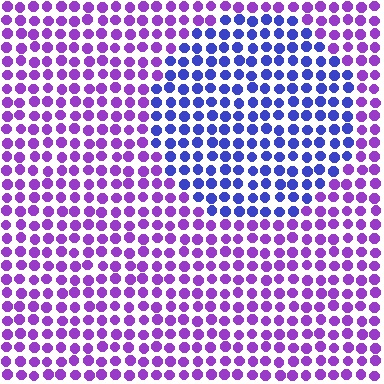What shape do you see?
I see a circle.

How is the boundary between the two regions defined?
The boundary is defined purely by a slight shift in hue (about 44 degrees). Spacing, size, and orientation are identical on both sides.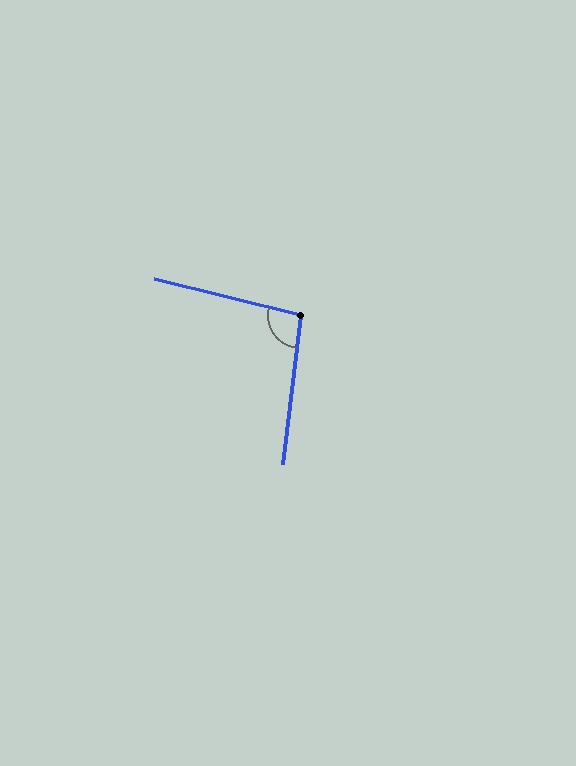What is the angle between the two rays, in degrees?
Approximately 97 degrees.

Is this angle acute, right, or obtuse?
It is obtuse.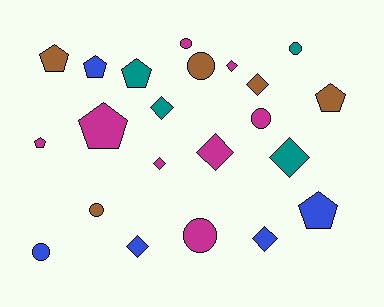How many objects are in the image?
There are 22 objects.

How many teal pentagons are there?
There is 1 teal pentagon.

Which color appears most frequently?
Magenta, with 8 objects.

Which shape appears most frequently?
Diamond, with 8 objects.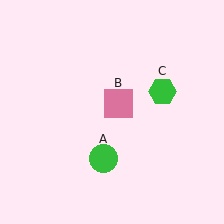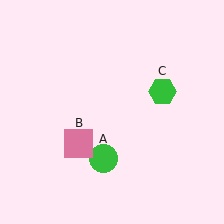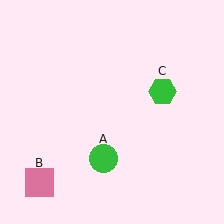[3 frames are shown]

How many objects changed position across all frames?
1 object changed position: pink square (object B).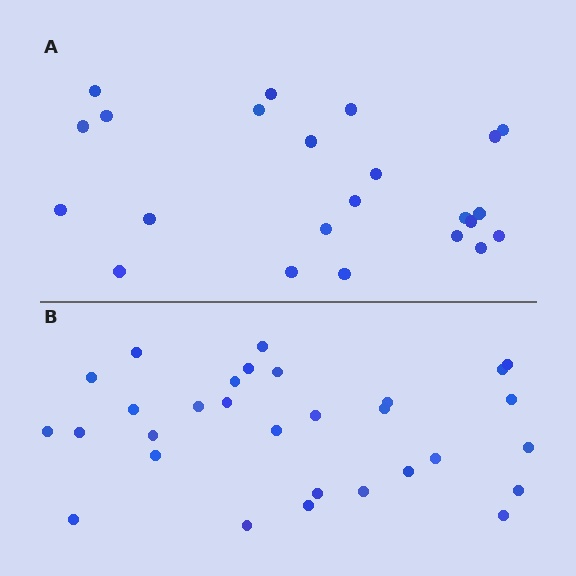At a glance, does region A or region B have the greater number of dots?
Region B (the bottom region) has more dots.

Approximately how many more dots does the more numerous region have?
Region B has roughly 8 or so more dots than region A.